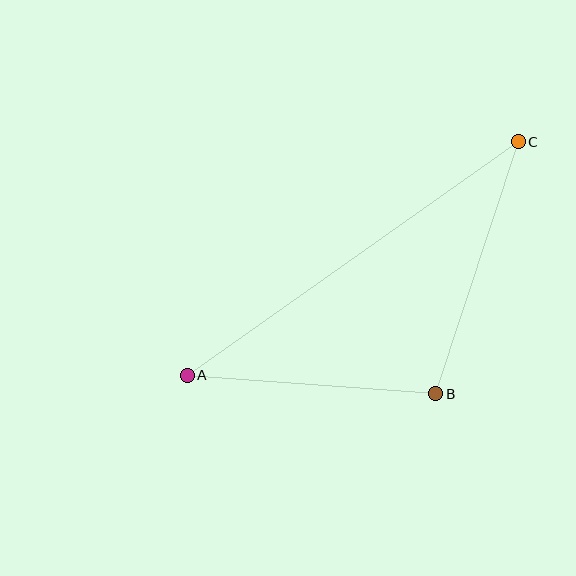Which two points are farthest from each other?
Points A and C are farthest from each other.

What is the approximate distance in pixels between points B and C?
The distance between B and C is approximately 265 pixels.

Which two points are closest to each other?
Points A and B are closest to each other.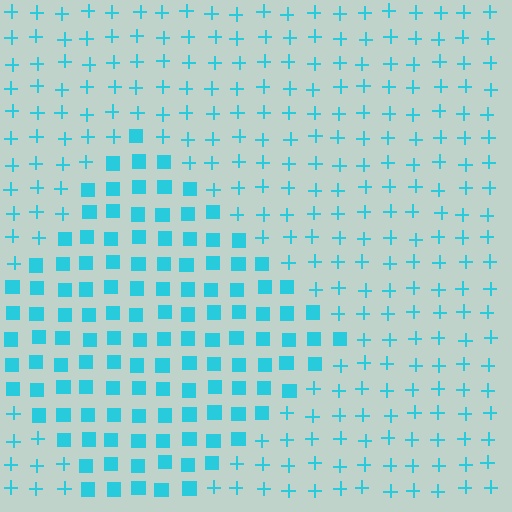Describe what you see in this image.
The image is filled with small cyan elements arranged in a uniform grid. A diamond-shaped region contains squares, while the surrounding area contains plus signs. The boundary is defined purely by the change in element shape.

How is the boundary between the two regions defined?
The boundary is defined by a change in element shape: squares inside vs. plus signs outside. All elements share the same color and spacing.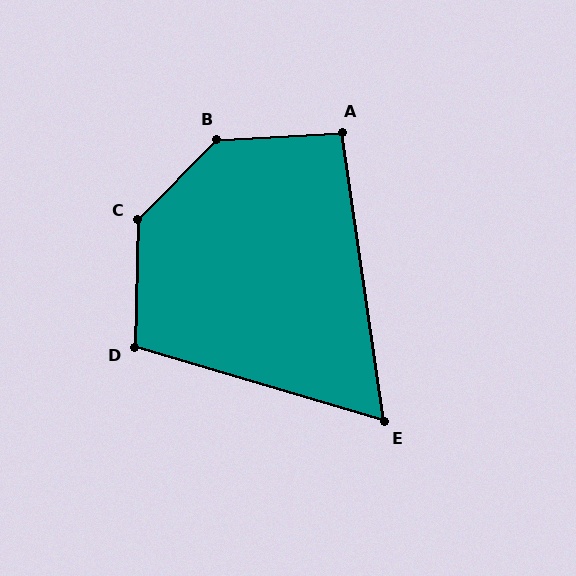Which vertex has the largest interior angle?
B, at approximately 138 degrees.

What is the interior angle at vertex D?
Approximately 105 degrees (obtuse).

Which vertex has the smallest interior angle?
E, at approximately 65 degrees.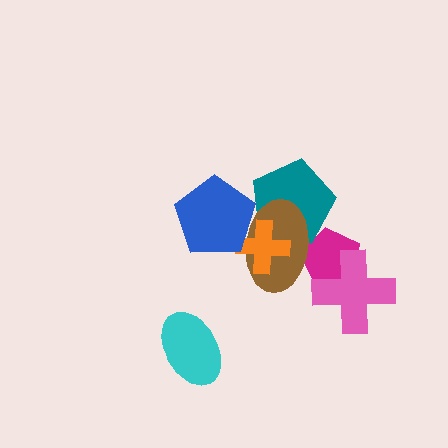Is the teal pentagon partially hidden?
Yes, it is partially covered by another shape.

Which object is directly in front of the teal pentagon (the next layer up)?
The brown ellipse is directly in front of the teal pentagon.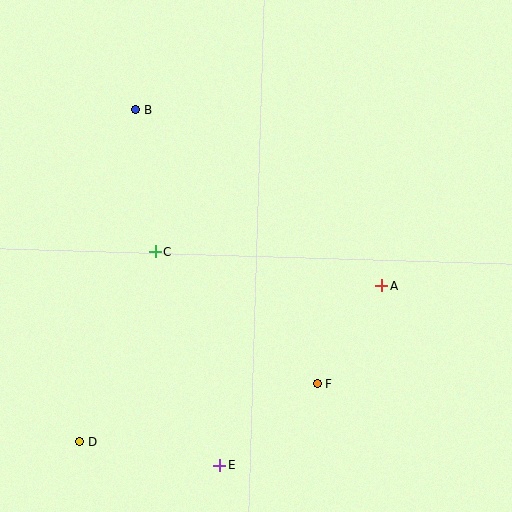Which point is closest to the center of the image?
Point C at (155, 252) is closest to the center.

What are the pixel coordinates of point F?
Point F is at (318, 384).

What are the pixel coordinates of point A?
Point A is at (382, 286).